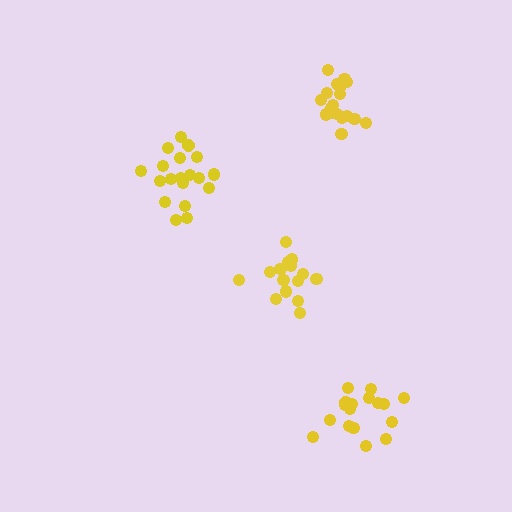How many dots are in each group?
Group 1: 19 dots, Group 2: 15 dots, Group 3: 19 dots, Group 4: 18 dots (71 total).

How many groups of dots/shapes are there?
There are 4 groups.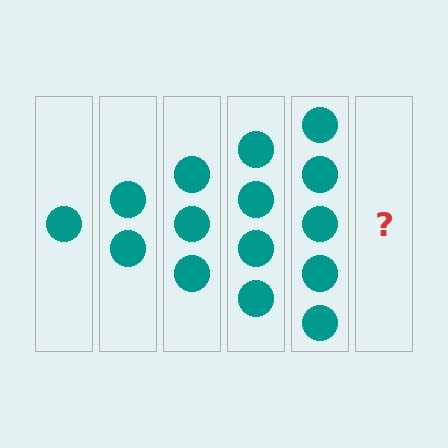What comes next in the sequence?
The next element should be 6 circles.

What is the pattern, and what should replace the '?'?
The pattern is that each step adds one more circle. The '?' should be 6 circles.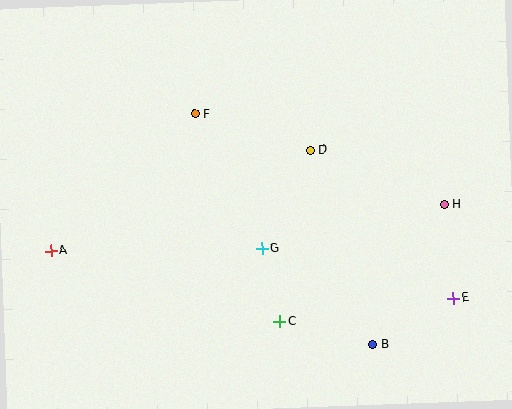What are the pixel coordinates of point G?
Point G is at (262, 249).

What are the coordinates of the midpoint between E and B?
The midpoint between E and B is at (413, 321).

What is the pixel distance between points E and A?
The distance between E and A is 405 pixels.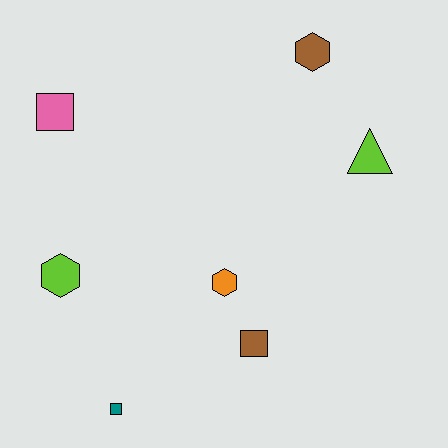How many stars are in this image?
There are no stars.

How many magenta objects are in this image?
There are no magenta objects.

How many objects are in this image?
There are 7 objects.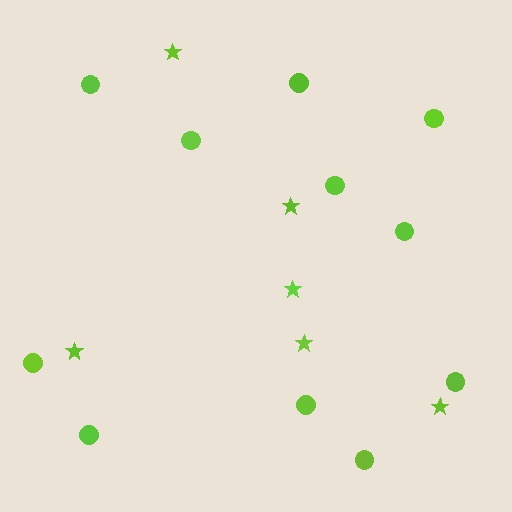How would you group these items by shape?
There are 2 groups: one group of stars (6) and one group of circles (11).